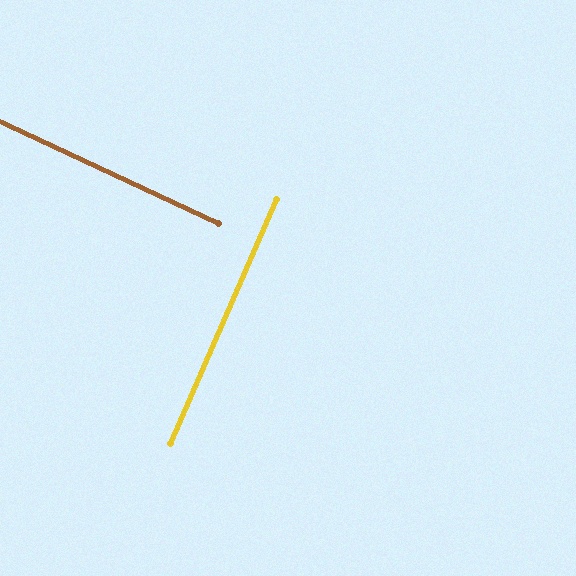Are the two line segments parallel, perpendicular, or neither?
Perpendicular — they meet at approximately 89°.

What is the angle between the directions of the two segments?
Approximately 89 degrees.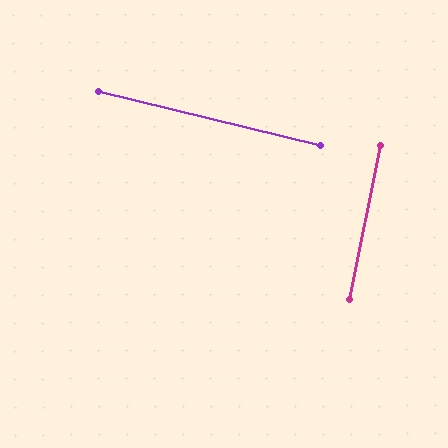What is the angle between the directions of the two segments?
Approximately 88 degrees.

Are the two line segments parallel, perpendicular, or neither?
Perpendicular — they meet at approximately 88°.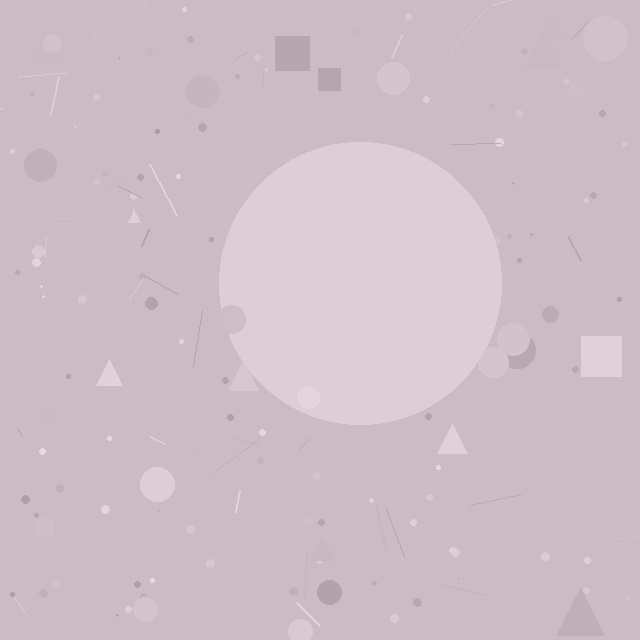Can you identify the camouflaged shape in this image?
The camouflaged shape is a circle.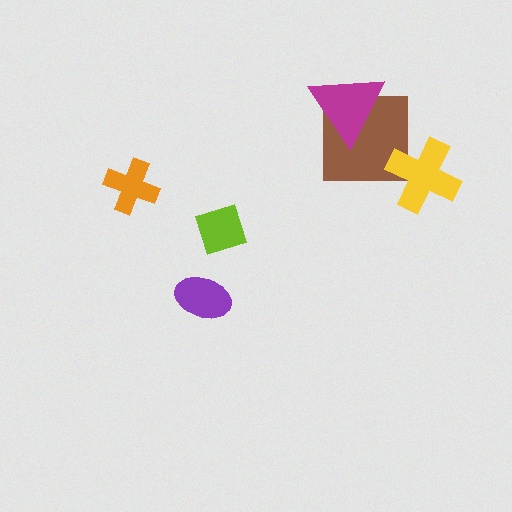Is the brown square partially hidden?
Yes, it is partially covered by another shape.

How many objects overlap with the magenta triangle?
1 object overlaps with the magenta triangle.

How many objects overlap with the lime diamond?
0 objects overlap with the lime diamond.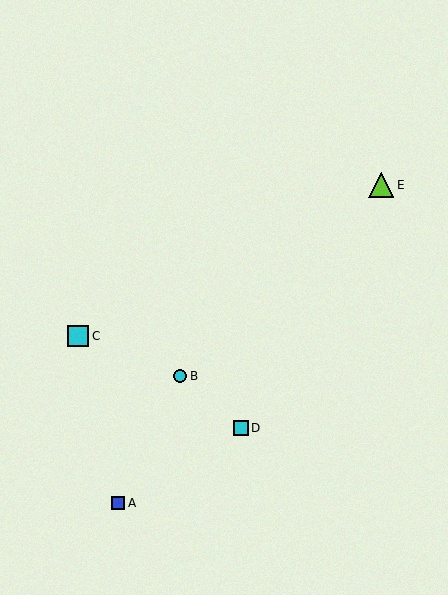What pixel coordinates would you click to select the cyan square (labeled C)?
Click at (78, 336) to select the cyan square C.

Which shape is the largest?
The lime triangle (labeled E) is the largest.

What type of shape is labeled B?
Shape B is a cyan circle.